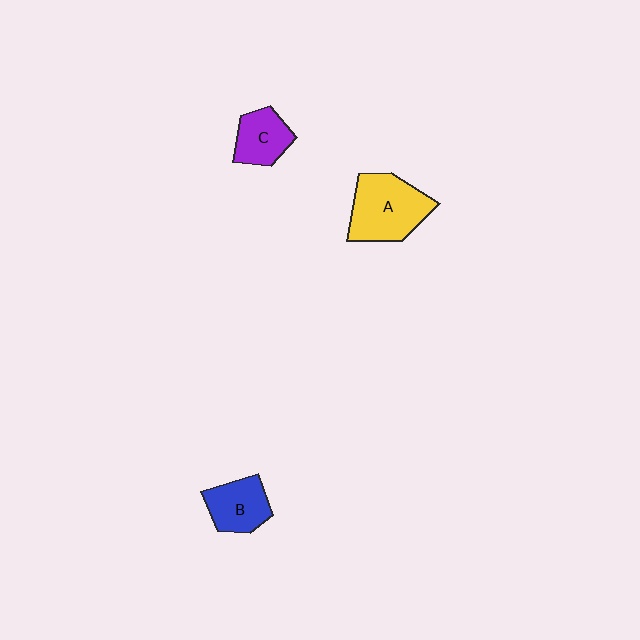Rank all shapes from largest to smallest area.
From largest to smallest: A (yellow), B (blue), C (purple).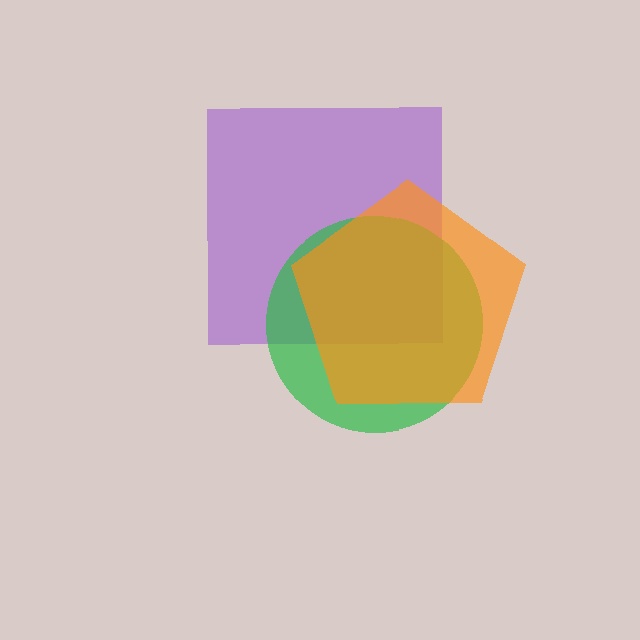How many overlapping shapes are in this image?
There are 3 overlapping shapes in the image.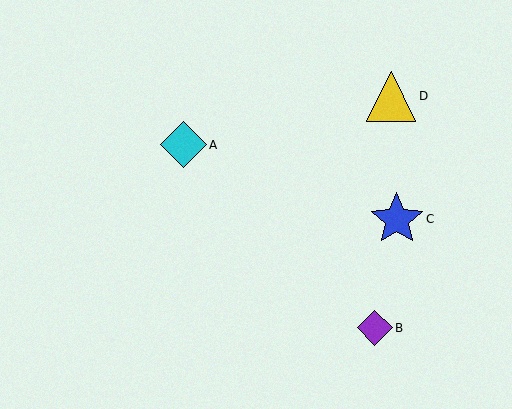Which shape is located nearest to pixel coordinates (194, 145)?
The cyan diamond (labeled A) at (183, 145) is nearest to that location.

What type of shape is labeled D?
Shape D is a yellow triangle.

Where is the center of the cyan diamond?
The center of the cyan diamond is at (183, 145).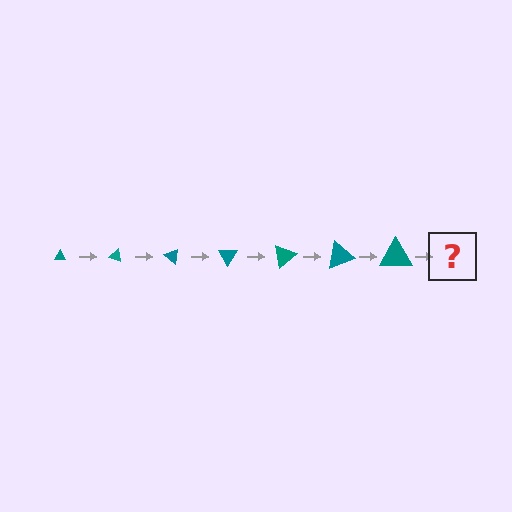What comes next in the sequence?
The next element should be a triangle, larger than the previous one and rotated 140 degrees from the start.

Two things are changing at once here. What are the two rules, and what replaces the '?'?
The two rules are that the triangle grows larger each step and it rotates 20 degrees each step. The '?' should be a triangle, larger than the previous one and rotated 140 degrees from the start.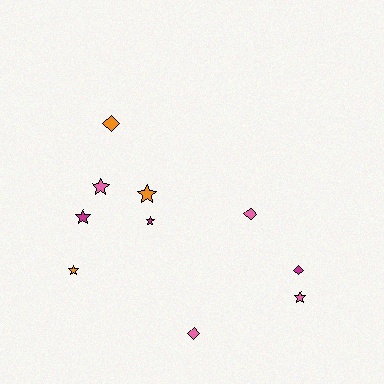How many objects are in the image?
There are 10 objects.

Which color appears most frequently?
Pink, with 4 objects.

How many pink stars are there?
There are 2 pink stars.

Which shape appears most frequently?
Star, with 6 objects.